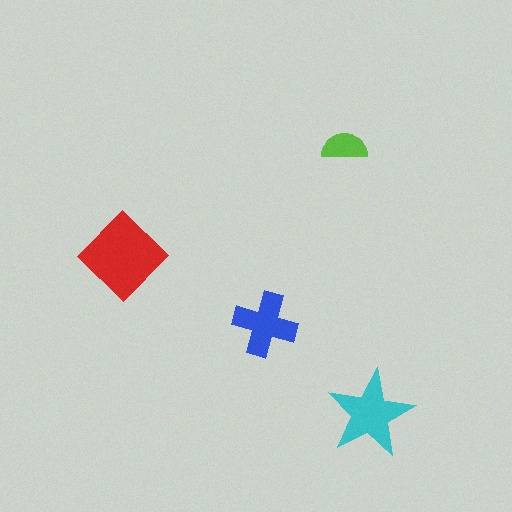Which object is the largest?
The red diamond.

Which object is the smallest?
The lime semicircle.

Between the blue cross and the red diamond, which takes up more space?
The red diamond.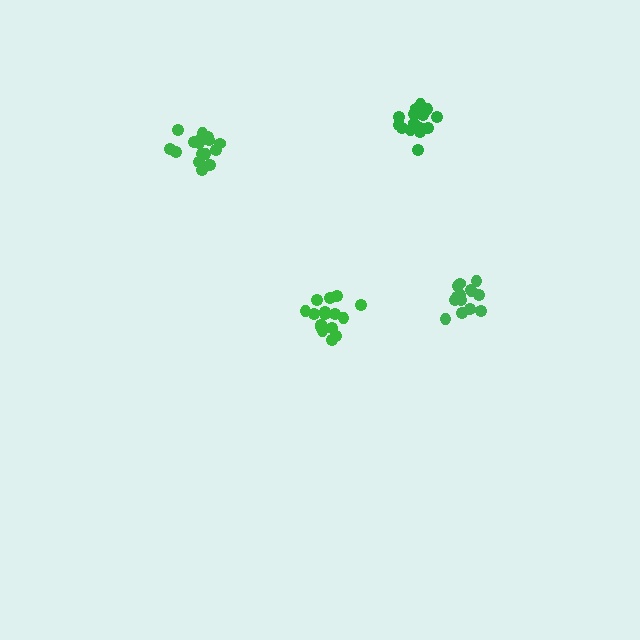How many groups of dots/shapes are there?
There are 4 groups.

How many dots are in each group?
Group 1: 15 dots, Group 2: 16 dots, Group 3: 17 dots, Group 4: 17 dots (65 total).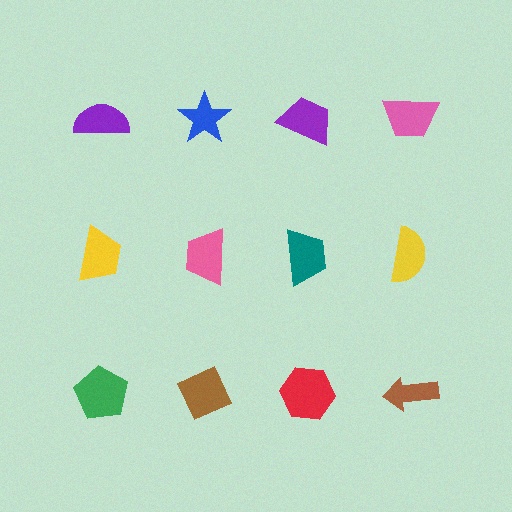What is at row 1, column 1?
A purple semicircle.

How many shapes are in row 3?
4 shapes.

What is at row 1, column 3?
A purple trapezoid.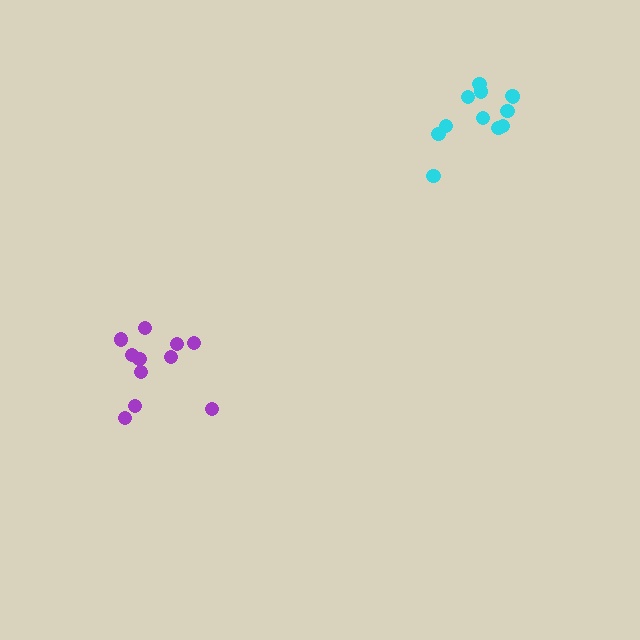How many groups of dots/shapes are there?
There are 2 groups.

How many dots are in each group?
Group 1: 11 dots, Group 2: 12 dots (23 total).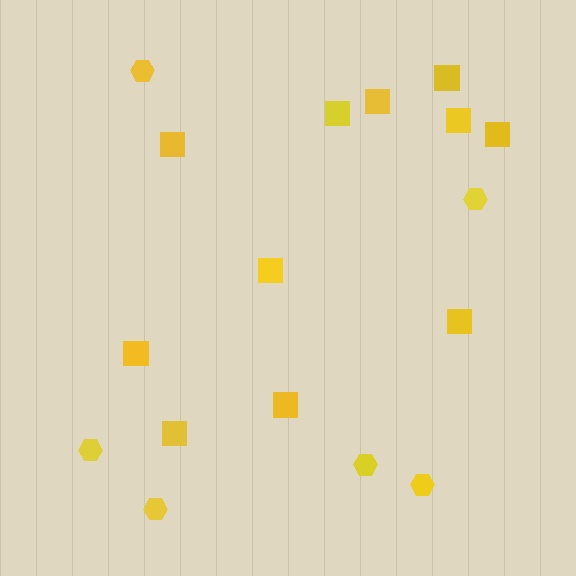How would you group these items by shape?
There are 2 groups: one group of squares (11) and one group of hexagons (6).